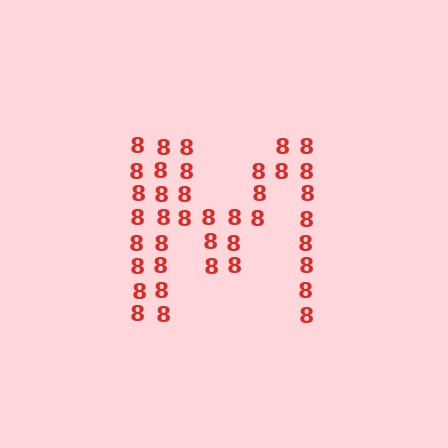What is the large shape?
The large shape is the letter M.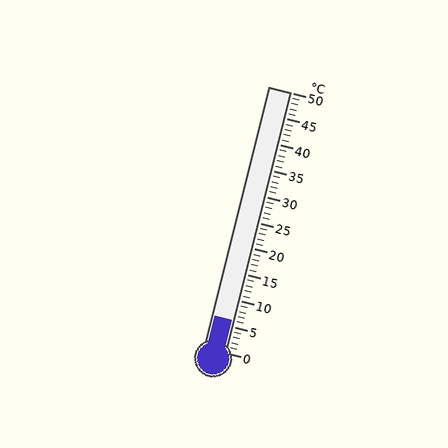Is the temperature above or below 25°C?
The temperature is below 25°C.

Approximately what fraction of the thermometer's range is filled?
The thermometer is filled to approximately 10% of its range.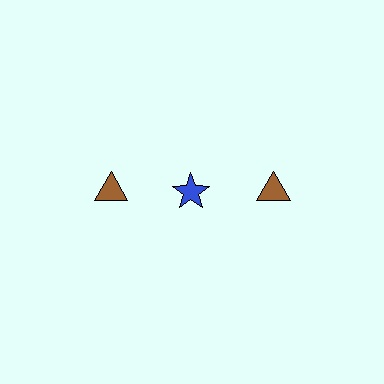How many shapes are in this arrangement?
There are 3 shapes arranged in a grid pattern.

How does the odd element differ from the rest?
It differs in both color (blue instead of brown) and shape (star instead of triangle).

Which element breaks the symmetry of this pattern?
The blue star in the top row, second from left column breaks the symmetry. All other shapes are brown triangles.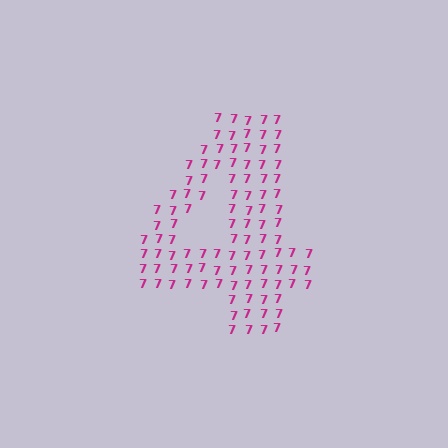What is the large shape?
The large shape is the digit 4.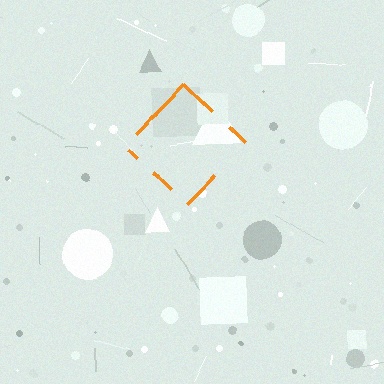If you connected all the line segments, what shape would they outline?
They would outline a diamond.